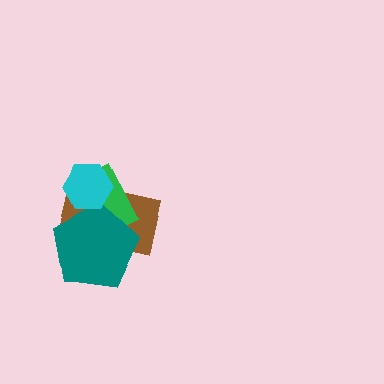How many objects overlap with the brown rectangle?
3 objects overlap with the brown rectangle.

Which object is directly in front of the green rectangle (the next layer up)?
The teal pentagon is directly in front of the green rectangle.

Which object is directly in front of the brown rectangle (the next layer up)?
The green rectangle is directly in front of the brown rectangle.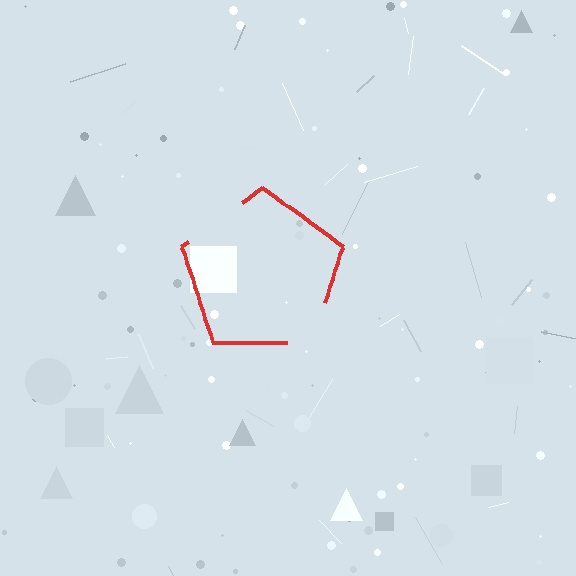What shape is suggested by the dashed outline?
The dashed outline suggests a pentagon.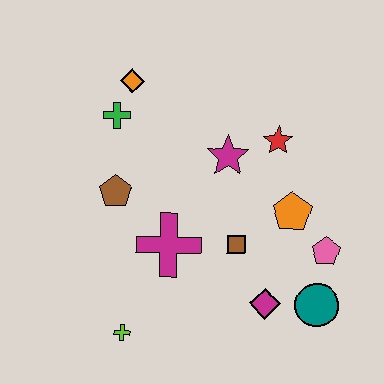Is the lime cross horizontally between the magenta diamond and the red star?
No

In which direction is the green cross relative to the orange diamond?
The green cross is below the orange diamond.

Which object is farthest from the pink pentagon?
The orange diamond is farthest from the pink pentagon.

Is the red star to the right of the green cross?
Yes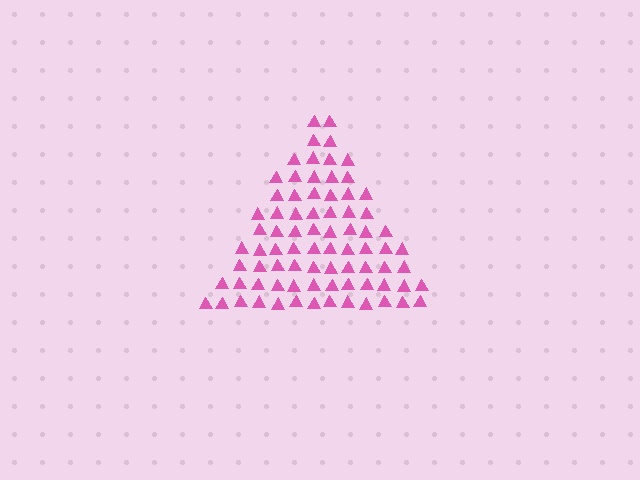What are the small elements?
The small elements are triangles.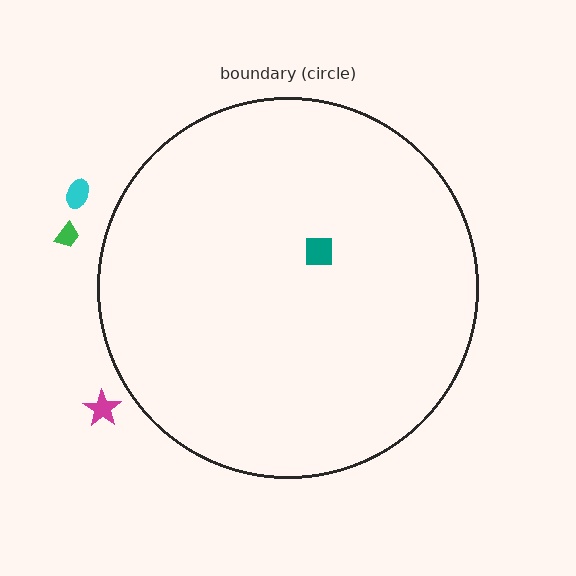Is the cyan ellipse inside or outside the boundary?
Outside.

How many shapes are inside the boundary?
1 inside, 3 outside.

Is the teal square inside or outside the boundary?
Inside.